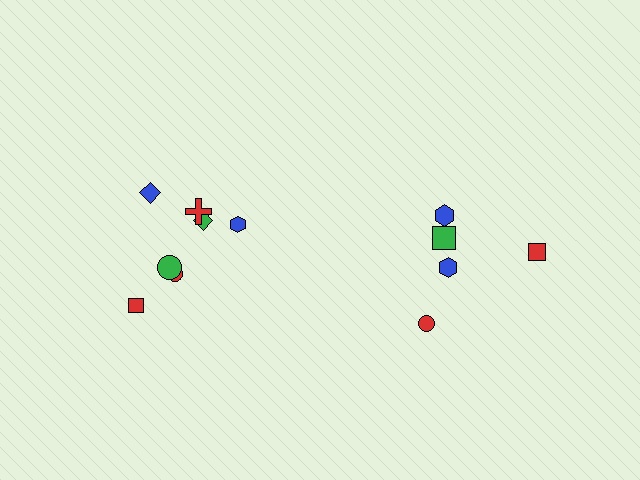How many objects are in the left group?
There are 7 objects.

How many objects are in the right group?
There are 5 objects.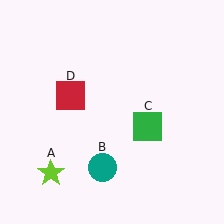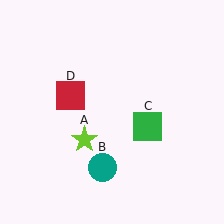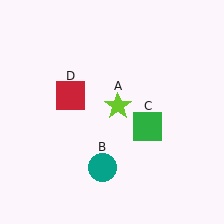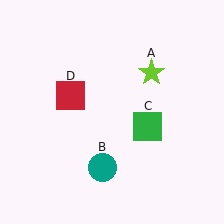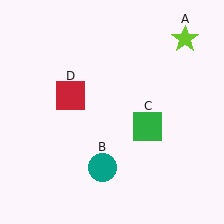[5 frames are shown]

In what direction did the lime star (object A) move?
The lime star (object A) moved up and to the right.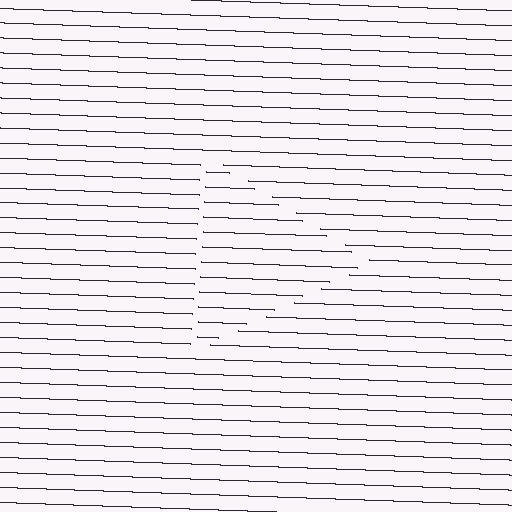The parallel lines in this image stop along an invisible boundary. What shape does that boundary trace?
An illusory triangle. The interior of the shape contains the same grating, shifted by half a period — the contour is defined by the phase discontinuity where line-ends from the inner and outer gratings abut.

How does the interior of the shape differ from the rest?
The interior of the shape contains the same grating, shifted by half a period — the contour is defined by the phase discontinuity where line-ends from the inner and outer gratings abut.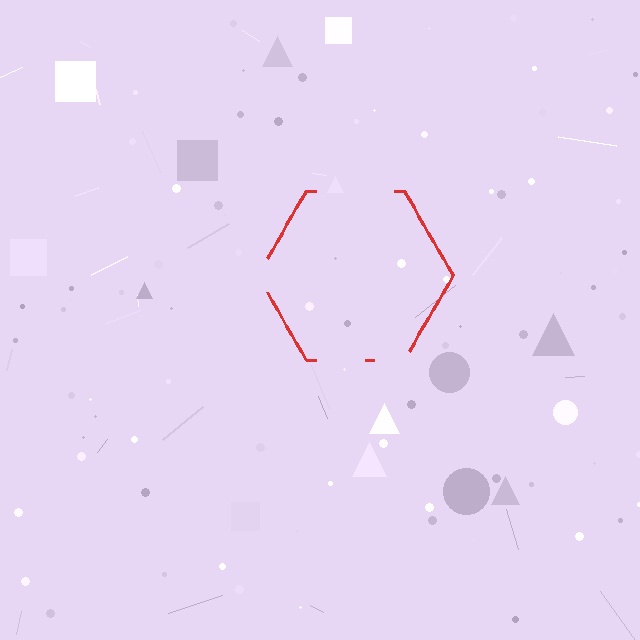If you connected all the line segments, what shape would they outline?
They would outline a hexagon.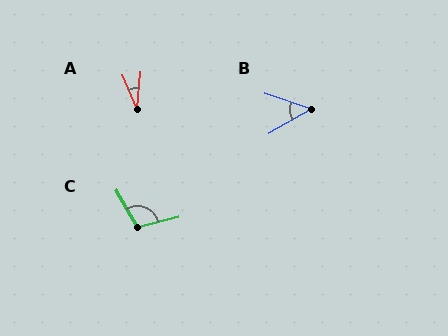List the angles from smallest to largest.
A (28°), B (49°), C (107°).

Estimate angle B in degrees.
Approximately 49 degrees.